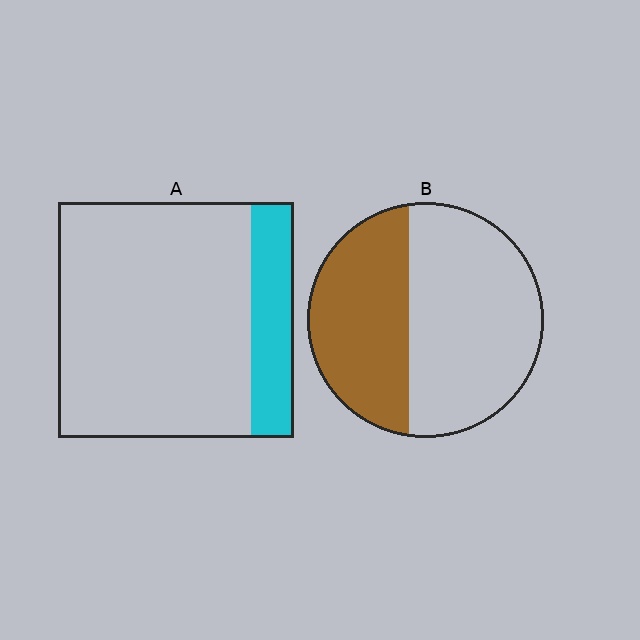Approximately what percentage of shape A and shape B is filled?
A is approximately 20% and B is approximately 40%.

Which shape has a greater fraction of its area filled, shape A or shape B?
Shape B.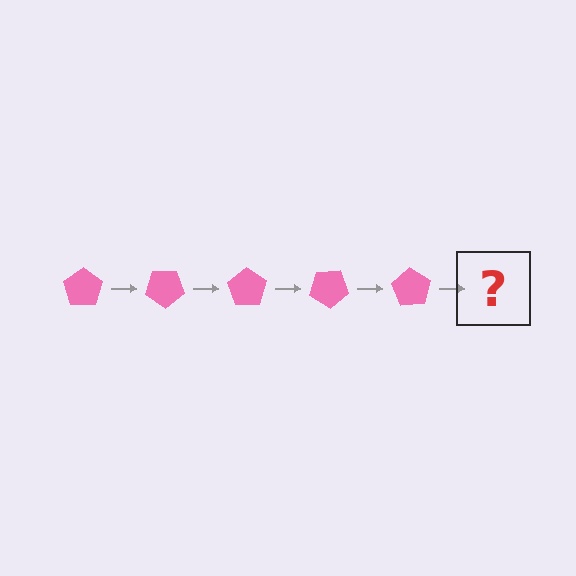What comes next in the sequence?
The next element should be a pink pentagon rotated 175 degrees.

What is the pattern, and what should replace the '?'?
The pattern is that the pentagon rotates 35 degrees each step. The '?' should be a pink pentagon rotated 175 degrees.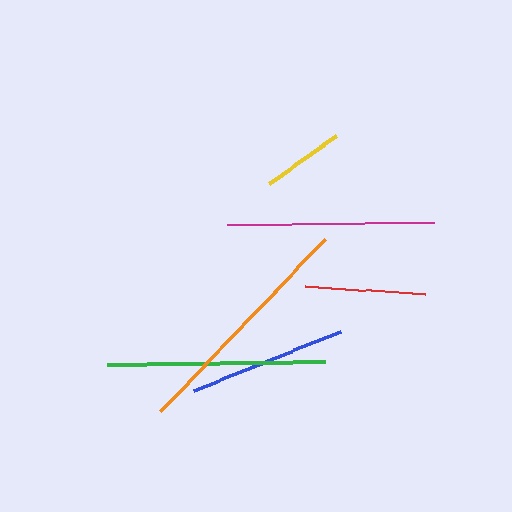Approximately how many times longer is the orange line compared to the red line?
The orange line is approximately 2.0 times the length of the red line.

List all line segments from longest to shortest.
From longest to shortest: orange, green, magenta, blue, red, yellow.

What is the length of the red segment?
The red segment is approximately 119 pixels long.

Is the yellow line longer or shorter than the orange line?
The orange line is longer than the yellow line.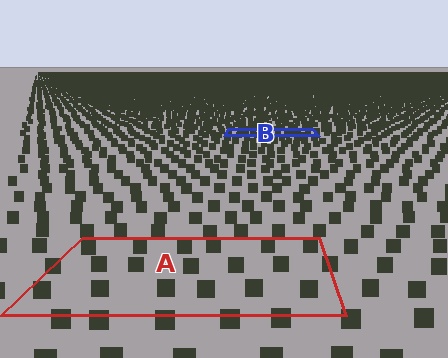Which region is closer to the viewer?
Region A is closer. The texture elements there are larger and more spread out.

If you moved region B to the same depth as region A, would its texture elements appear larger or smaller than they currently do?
They would appear larger. At a closer depth, the same texture elements are projected at a bigger on-screen size.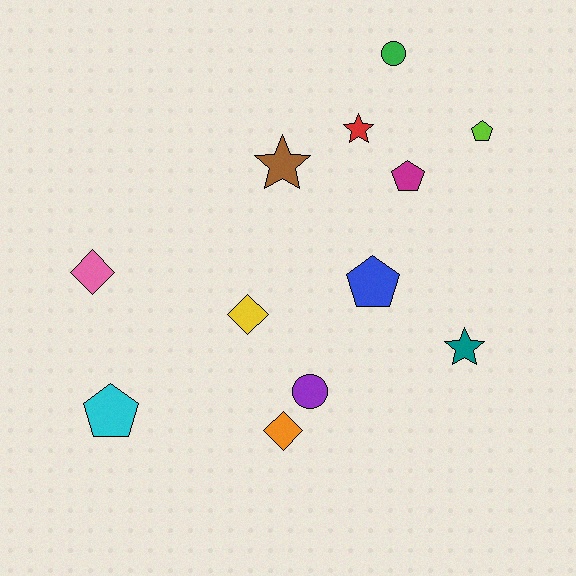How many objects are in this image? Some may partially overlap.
There are 12 objects.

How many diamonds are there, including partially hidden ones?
There are 3 diamonds.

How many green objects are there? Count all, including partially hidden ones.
There is 1 green object.